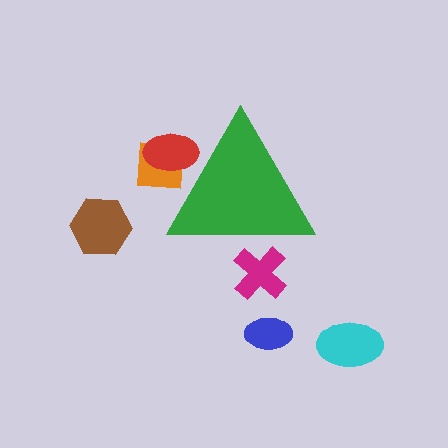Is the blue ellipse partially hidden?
No, the blue ellipse is fully visible.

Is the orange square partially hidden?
Yes, the orange square is partially hidden behind the green triangle.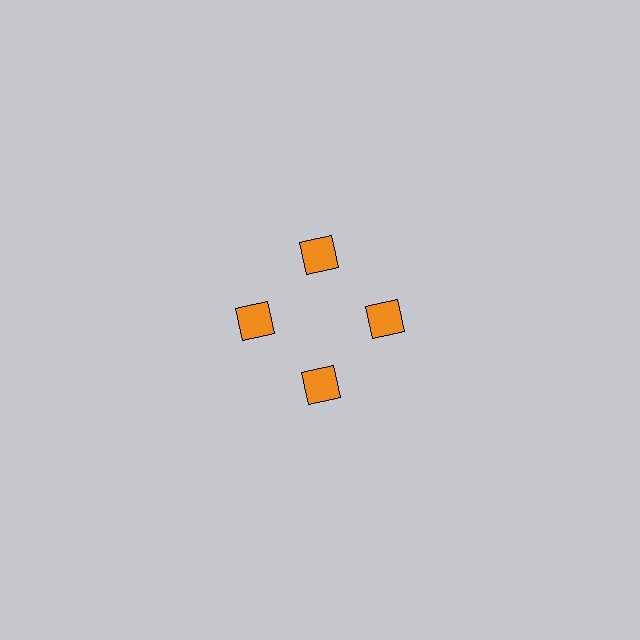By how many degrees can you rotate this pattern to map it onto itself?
The pattern maps onto itself every 90 degrees of rotation.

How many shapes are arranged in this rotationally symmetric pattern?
There are 4 shapes, arranged in 4 groups of 1.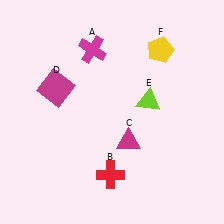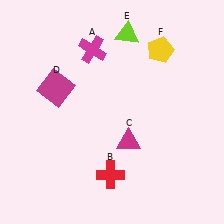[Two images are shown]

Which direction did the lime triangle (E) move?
The lime triangle (E) moved up.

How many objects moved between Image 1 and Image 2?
1 object moved between the two images.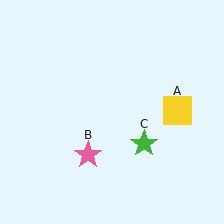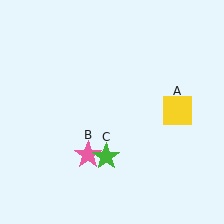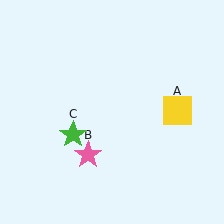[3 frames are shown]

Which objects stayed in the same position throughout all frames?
Yellow square (object A) and pink star (object B) remained stationary.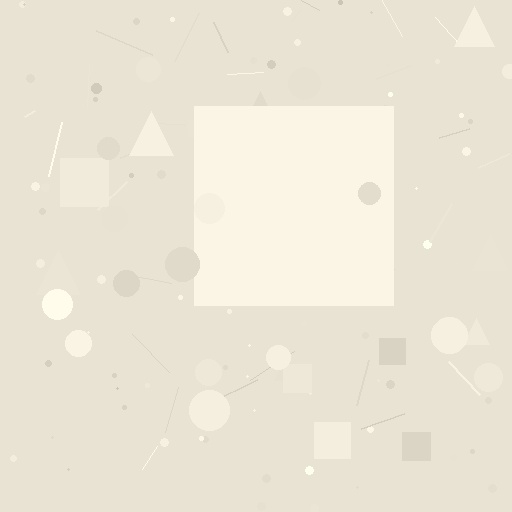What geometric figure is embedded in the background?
A square is embedded in the background.